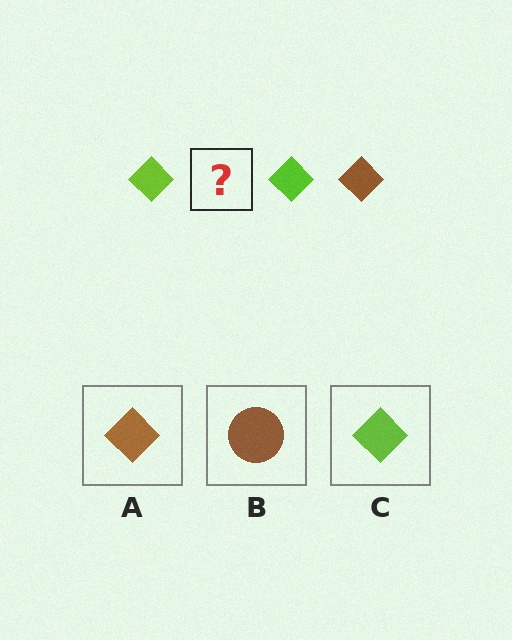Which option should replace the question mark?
Option A.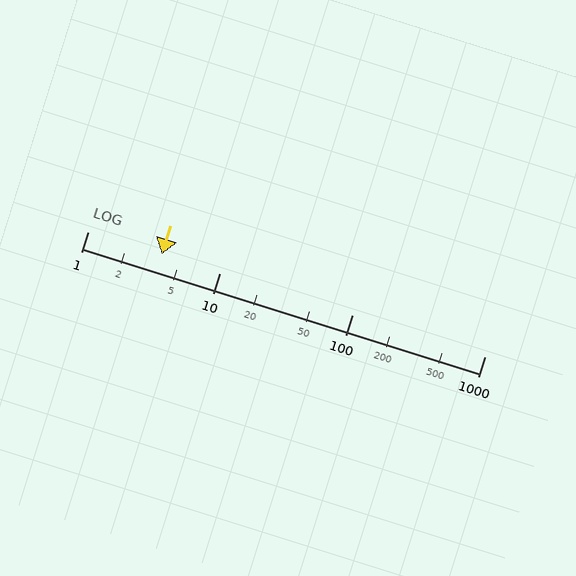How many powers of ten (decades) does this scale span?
The scale spans 3 decades, from 1 to 1000.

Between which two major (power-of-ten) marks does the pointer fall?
The pointer is between 1 and 10.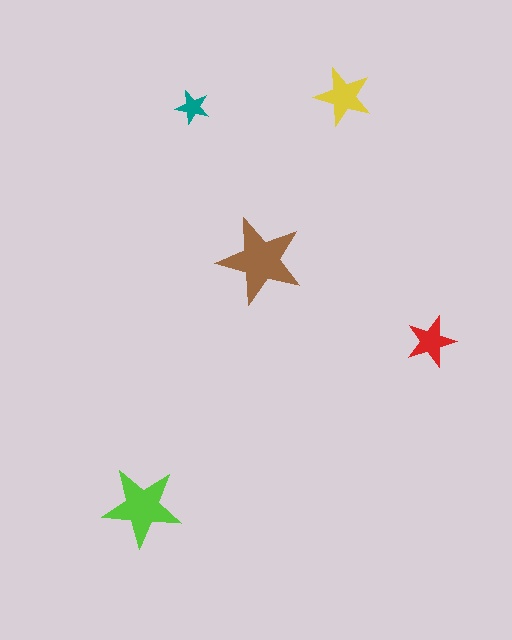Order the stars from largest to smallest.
the brown one, the lime one, the yellow one, the red one, the teal one.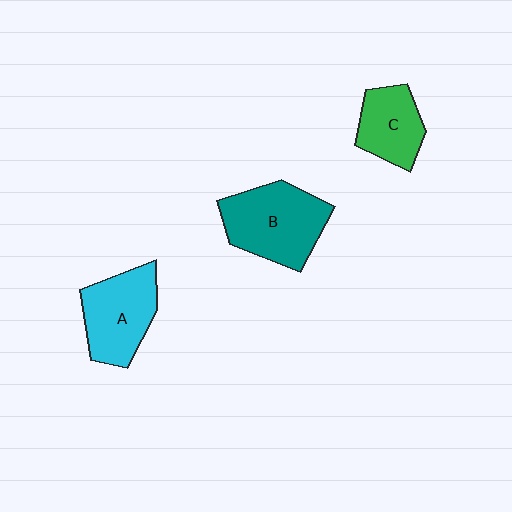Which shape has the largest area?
Shape B (teal).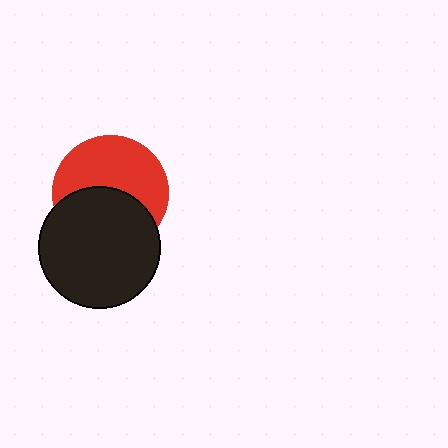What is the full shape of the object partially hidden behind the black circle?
The partially hidden object is a red circle.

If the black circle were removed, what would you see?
You would see the complete red circle.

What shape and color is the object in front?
The object in front is a black circle.